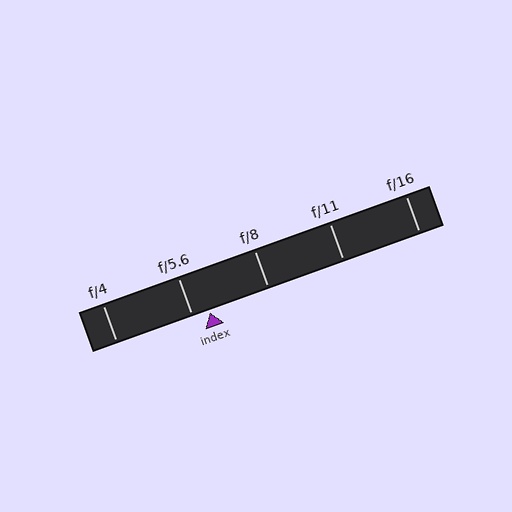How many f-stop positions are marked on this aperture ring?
There are 5 f-stop positions marked.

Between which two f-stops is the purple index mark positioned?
The index mark is between f/5.6 and f/8.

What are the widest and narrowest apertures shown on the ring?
The widest aperture shown is f/4 and the narrowest is f/16.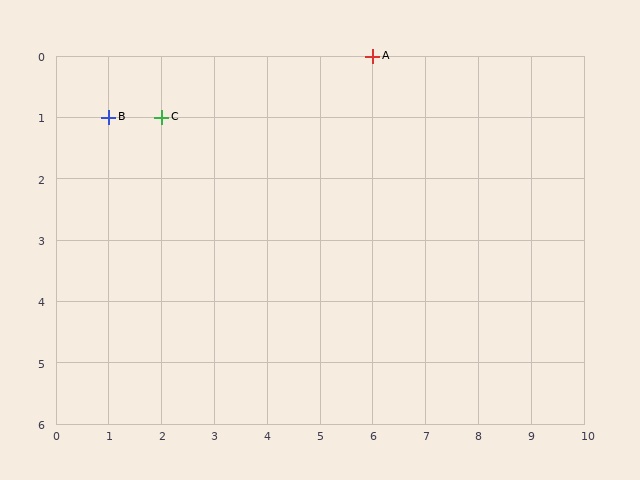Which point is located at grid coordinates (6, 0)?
Point A is at (6, 0).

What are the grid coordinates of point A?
Point A is at grid coordinates (6, 0).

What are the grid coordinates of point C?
Point C is at grid coordinates (2, 1).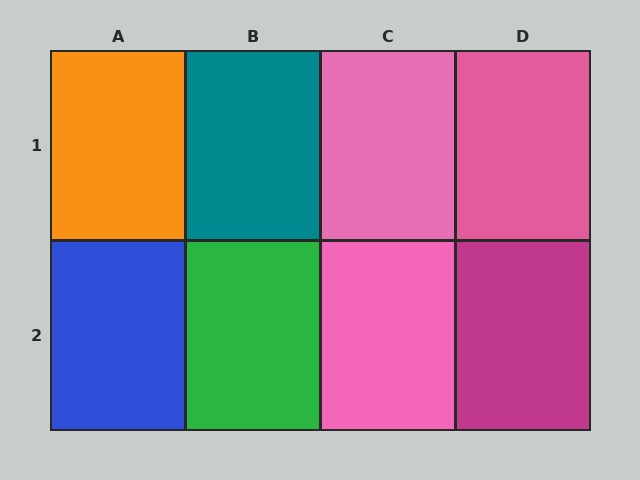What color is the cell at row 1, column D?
Pink.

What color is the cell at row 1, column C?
Pink.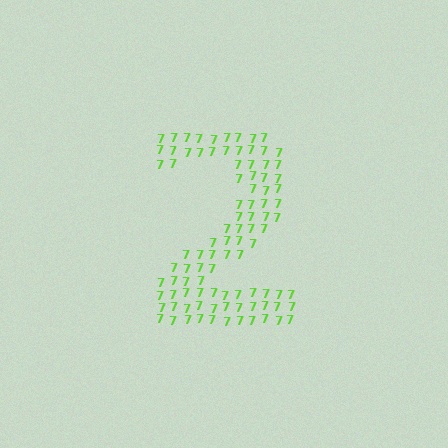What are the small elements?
The small elements are digit 7's.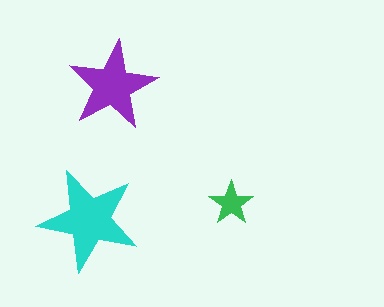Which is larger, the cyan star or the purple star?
The cyan one.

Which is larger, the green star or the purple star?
The purple one.